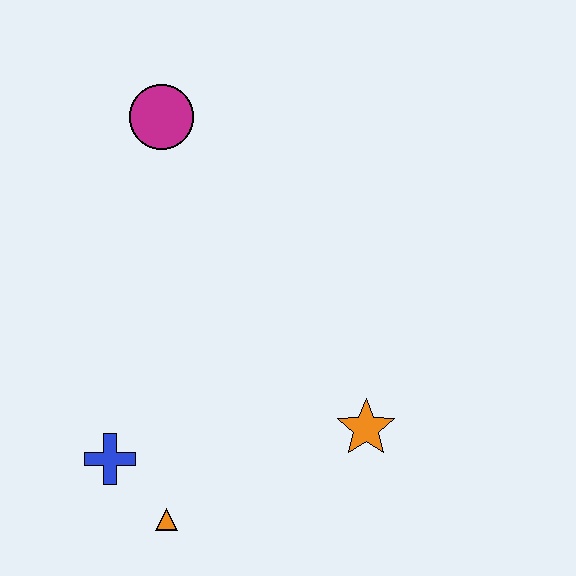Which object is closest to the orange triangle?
The blue cross is closest to the orange triangle.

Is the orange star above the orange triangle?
Yes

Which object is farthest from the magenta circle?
The orange triangle is farthest from the magenta circle.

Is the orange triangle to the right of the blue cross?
Yes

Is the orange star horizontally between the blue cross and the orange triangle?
No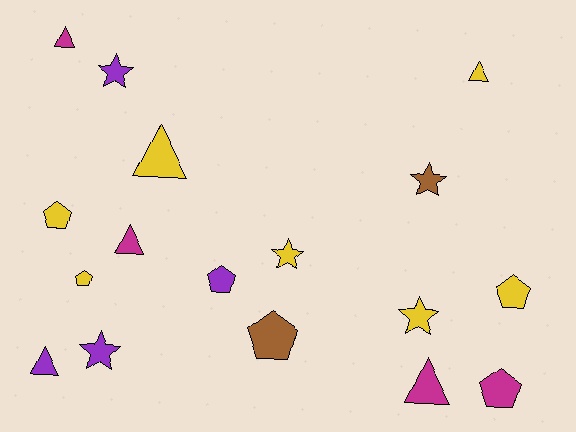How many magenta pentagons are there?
There is 1 magenta pentagon.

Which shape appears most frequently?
Triangle, with 6 objects.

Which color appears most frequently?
Yellow, with 7 objects.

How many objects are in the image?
There are 17 objects.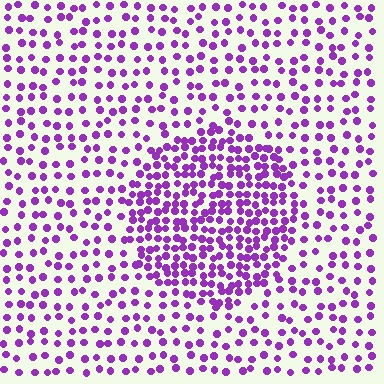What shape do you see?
I see a circle.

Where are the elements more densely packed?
The elements are more densely packed inside the circle boundary.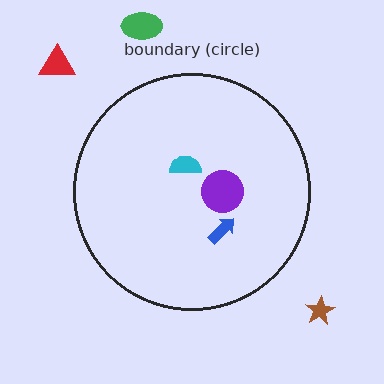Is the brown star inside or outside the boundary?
Outside.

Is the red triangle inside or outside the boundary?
Outside.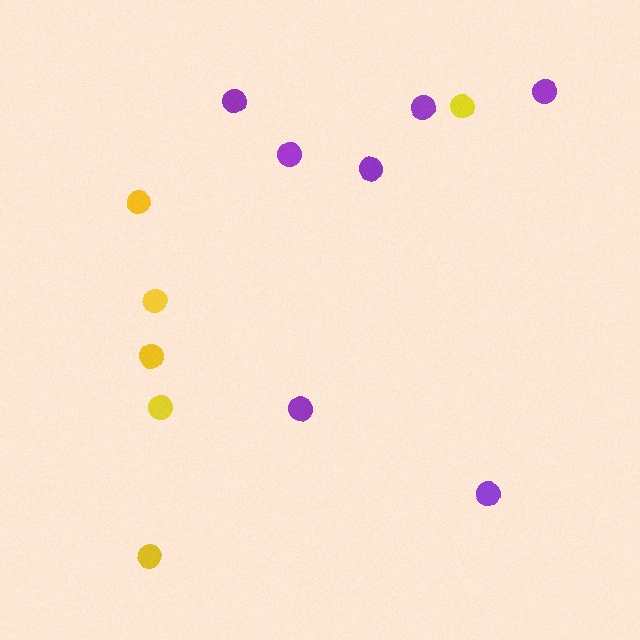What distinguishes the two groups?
There are 2 groups: one group of yellow circles (6) and one group of purple circles (7).